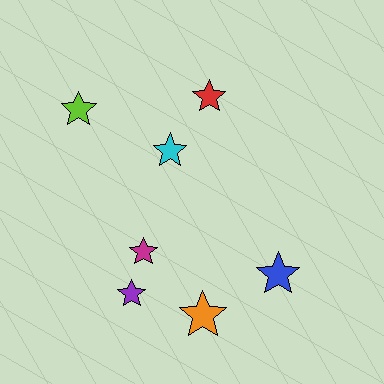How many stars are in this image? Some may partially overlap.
There are 7 stars.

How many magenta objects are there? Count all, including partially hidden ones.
There is 1 magenta object.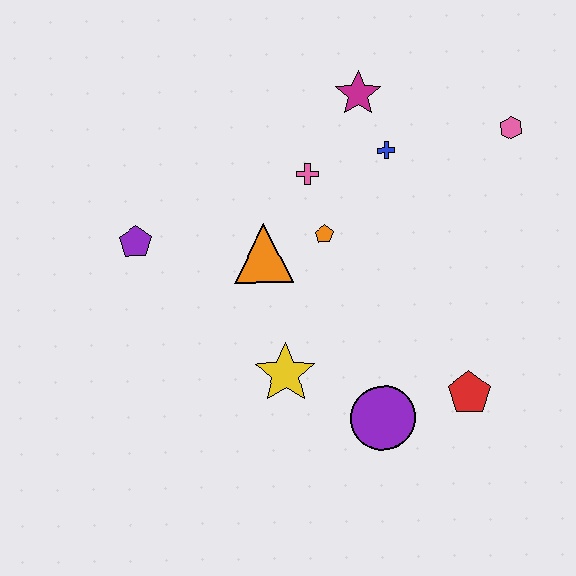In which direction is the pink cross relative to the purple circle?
The pink cross is above the purple circle.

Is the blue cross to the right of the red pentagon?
No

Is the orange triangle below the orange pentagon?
Yes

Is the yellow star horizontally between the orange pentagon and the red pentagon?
No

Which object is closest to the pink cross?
The orange pentagon is closest to the pink cross.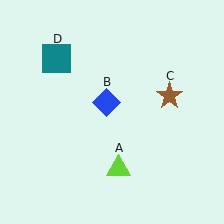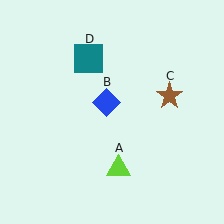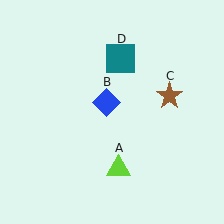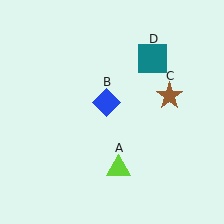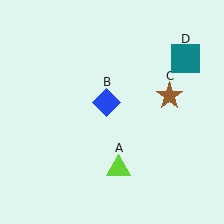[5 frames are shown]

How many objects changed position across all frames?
1 object changed position: teal square (object D).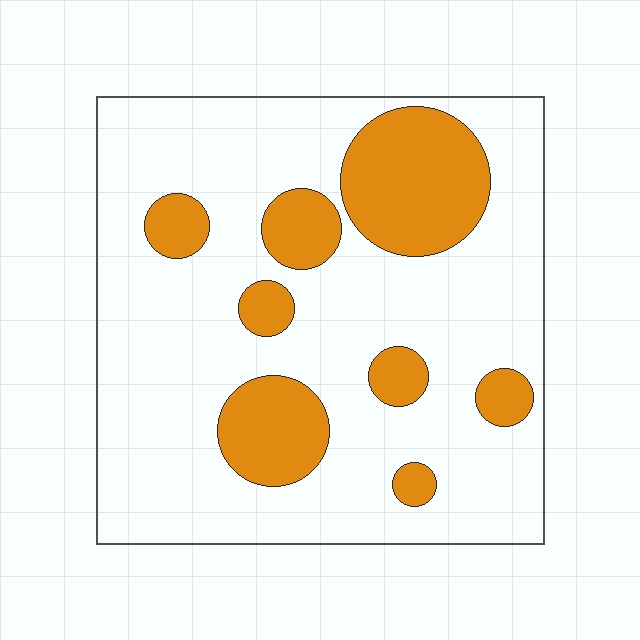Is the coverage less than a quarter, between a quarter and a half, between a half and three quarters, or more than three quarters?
Less than a quarter.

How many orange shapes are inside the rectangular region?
8.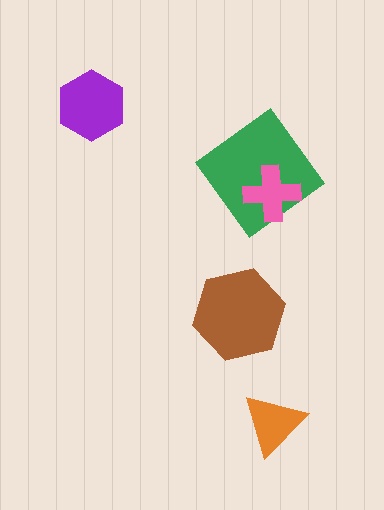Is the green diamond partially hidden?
Yes, it is partially covered by another shape.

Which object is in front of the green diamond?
The pink cross is in front of the green diamond.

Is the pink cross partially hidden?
No, no other shape covers it.